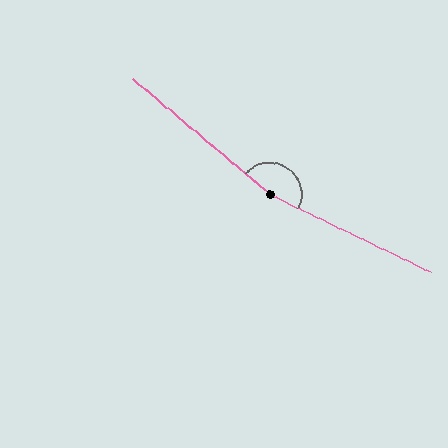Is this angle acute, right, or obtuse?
It is obtuse.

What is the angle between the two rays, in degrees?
Approximately 165 degrees.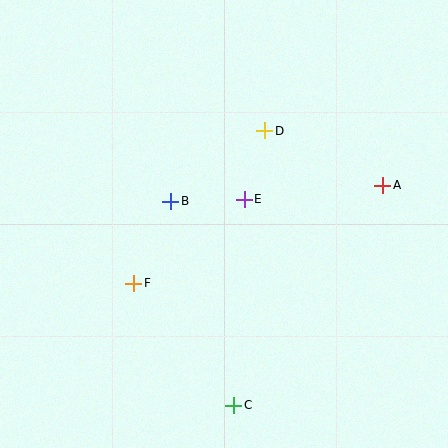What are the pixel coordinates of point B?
Point B is at (171, 201).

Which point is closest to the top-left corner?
Point B is closest to the top-left corner.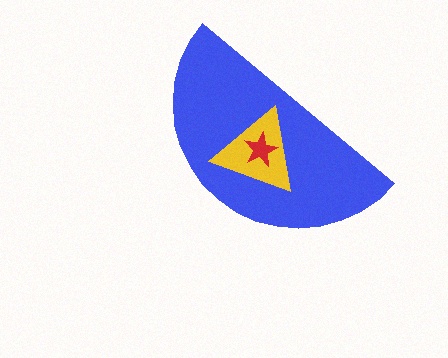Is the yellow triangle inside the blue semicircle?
Yes.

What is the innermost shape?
The red star.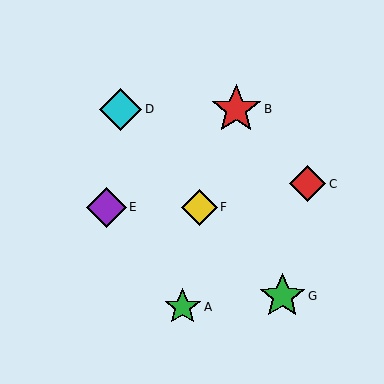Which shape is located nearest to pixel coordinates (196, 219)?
The yellow diamond (labeled F) at (199, 207) is nearest to that location.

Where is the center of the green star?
The center of the green star is at (282, 296).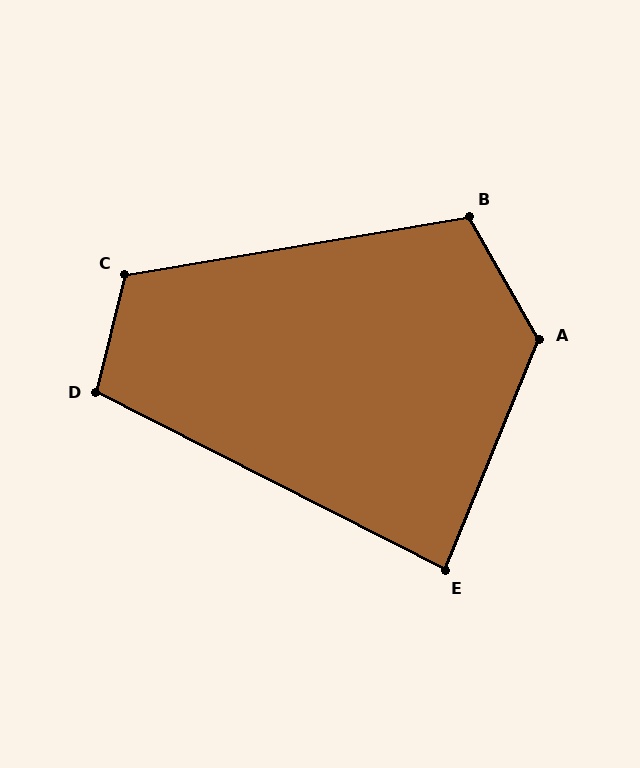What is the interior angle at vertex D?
Approximately 103 degrees (obtuse).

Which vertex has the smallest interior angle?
E, at approximately 85 degrees.